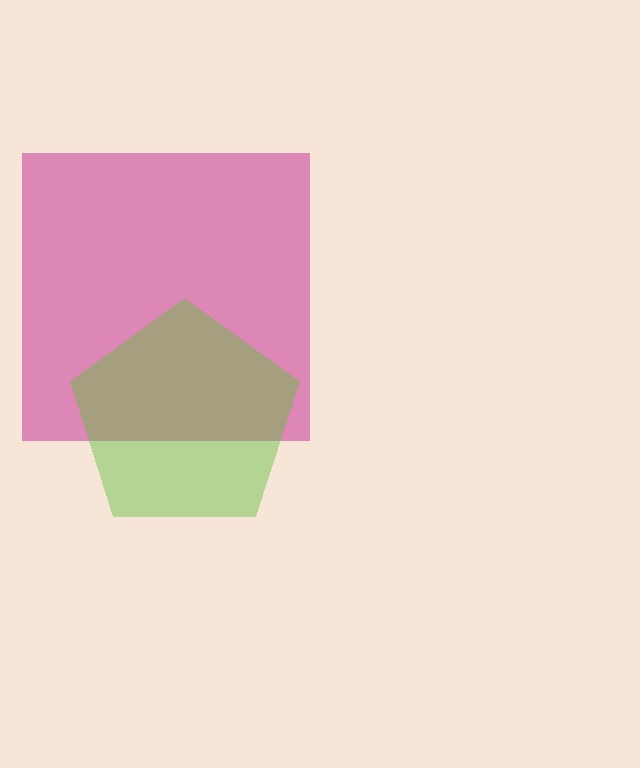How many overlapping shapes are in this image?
There are 2 overlapping shapes in the image.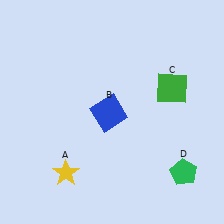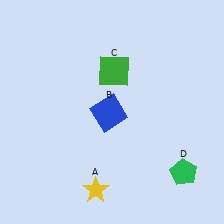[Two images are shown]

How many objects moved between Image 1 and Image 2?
2 objects moved between the two images.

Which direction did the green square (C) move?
The green square (C) moved left.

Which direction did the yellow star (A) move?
The yellow star (A) moved right.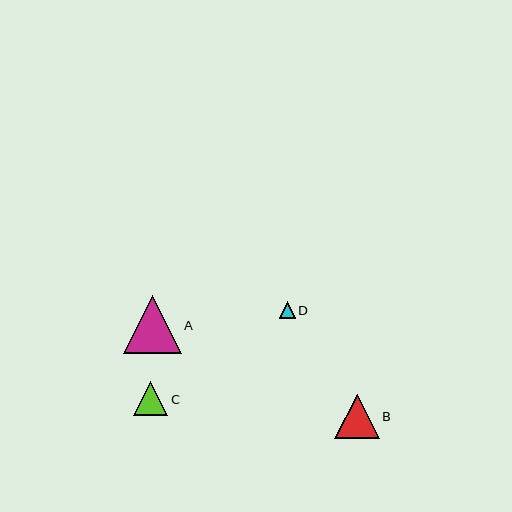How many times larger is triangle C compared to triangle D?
Triangle C is approximately 2.1 times the size of triangle D.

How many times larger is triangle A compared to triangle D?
Triangle A is approximately 3.5 times the size of triangle D.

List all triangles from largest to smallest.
From largest to smallest: A, B, C, D.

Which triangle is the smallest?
Triangle D is the smallest with a size of approximately 16 pixels.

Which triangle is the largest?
Triangle A is the largest with a size of approximately 58 pixels.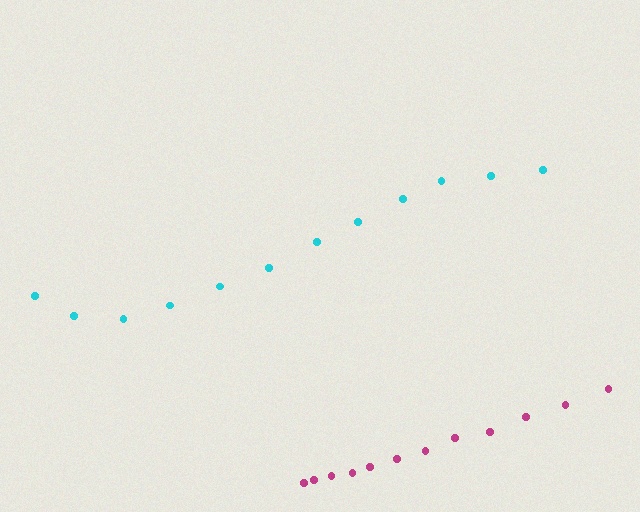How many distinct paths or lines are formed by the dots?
There are 2 distinct paths.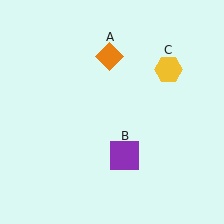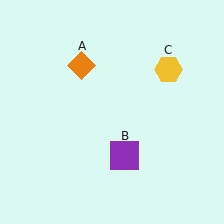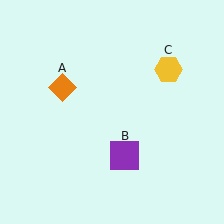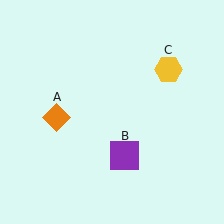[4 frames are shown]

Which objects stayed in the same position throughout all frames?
Purple square (object B) and yellow hexagon (object C) remained stationary.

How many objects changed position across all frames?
1 object changed position: orange diamond (object A).